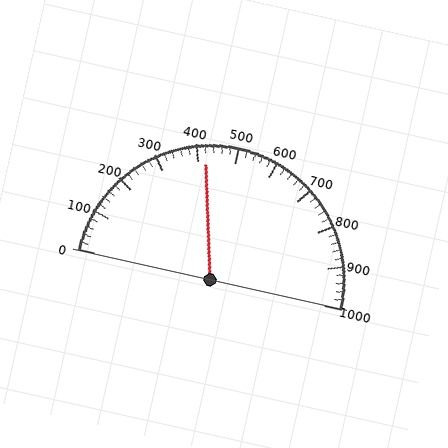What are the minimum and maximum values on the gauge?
The gauge ranges from 0 to 1000.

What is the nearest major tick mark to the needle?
The nearest major tick mark is 400.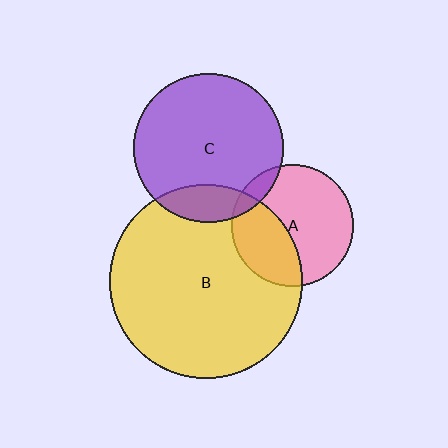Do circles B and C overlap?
Yes.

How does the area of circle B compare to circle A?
Approximately 2.5 times.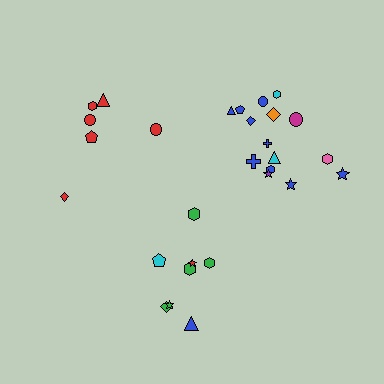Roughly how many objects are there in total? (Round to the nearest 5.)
Roughly 30 objects in total.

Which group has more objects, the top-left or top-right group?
The top-right group.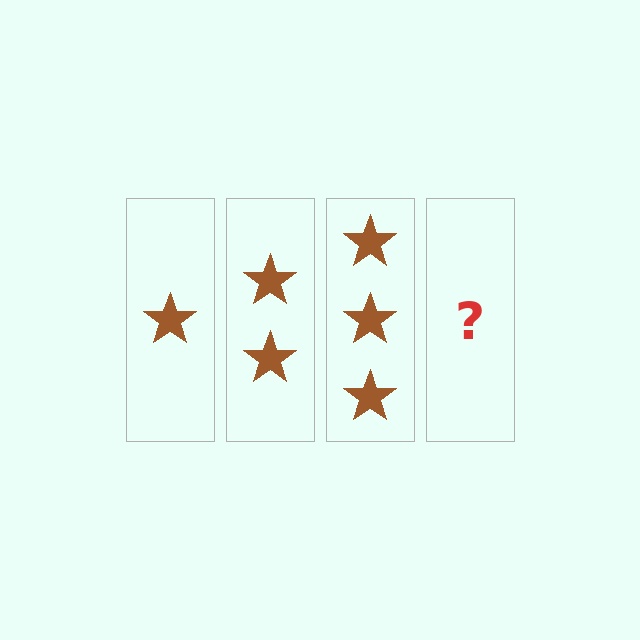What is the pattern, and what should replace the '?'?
The pattern is that each step adds one more star. The '?' should be 4 stars.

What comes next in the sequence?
The next element should be 4 stars.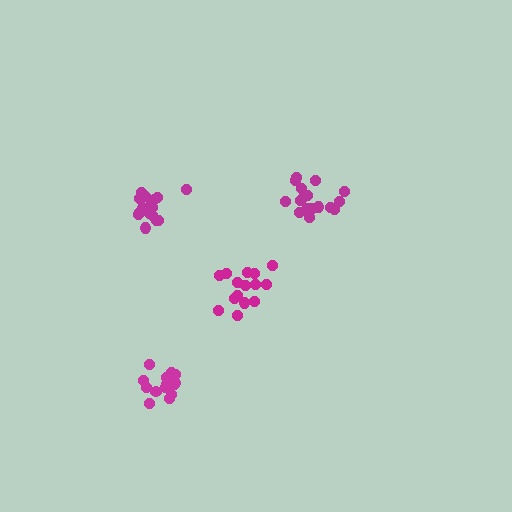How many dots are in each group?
Group 1: 17 dots, Group 2: 18 dots, Group 3: 15 dots, Group 4: 15 dots (65 total).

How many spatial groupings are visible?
There are 4 spatial groupings.